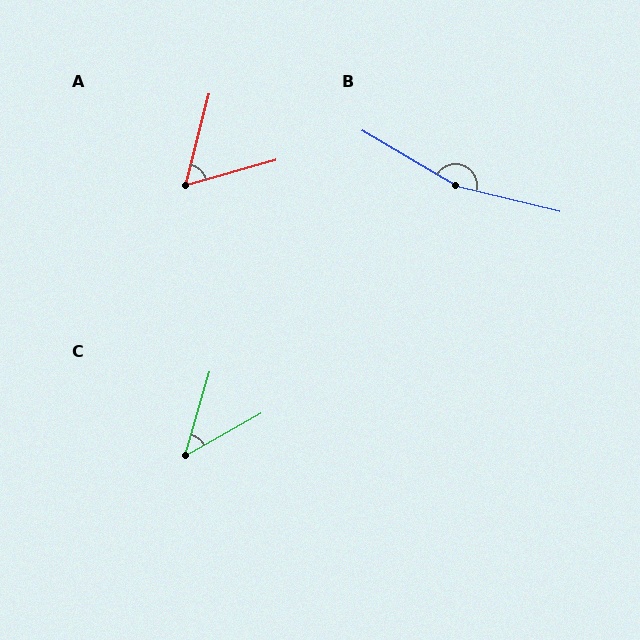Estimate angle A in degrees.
Approximately 60 degrees.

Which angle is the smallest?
C, at approximately 44 degrees.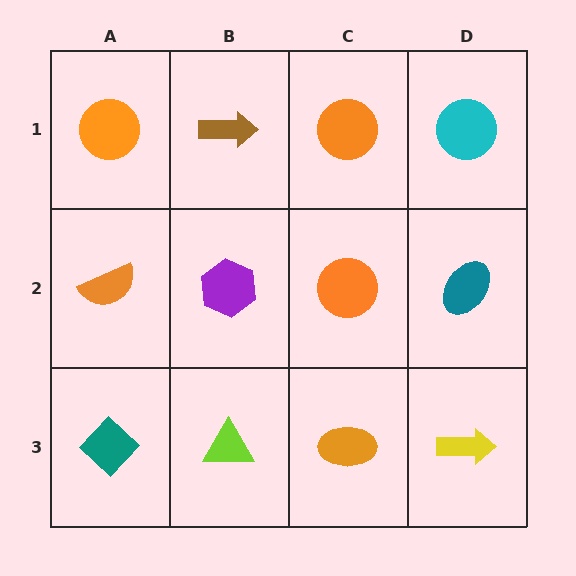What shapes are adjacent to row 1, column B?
A purple hexagon (row 2, column B), an orange circle (row 1, column A), an orange circle (row 1, column C).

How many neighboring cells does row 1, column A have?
2.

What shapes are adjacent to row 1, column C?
An orange circle (row 2, column C), a brown arrow (row 1, column B), a cyan circle (row 1, column D).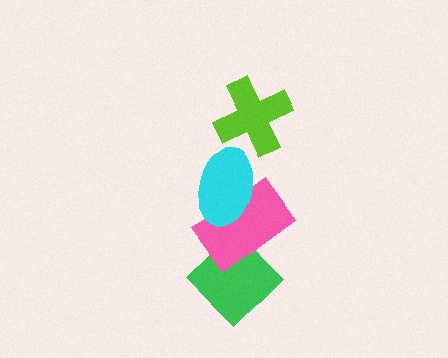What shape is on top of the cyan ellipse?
The lime cross is on top of the cyan ellipse.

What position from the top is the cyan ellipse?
The cyan ellipse is 2nd from the top.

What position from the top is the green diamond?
The green diamond is 4th from the top.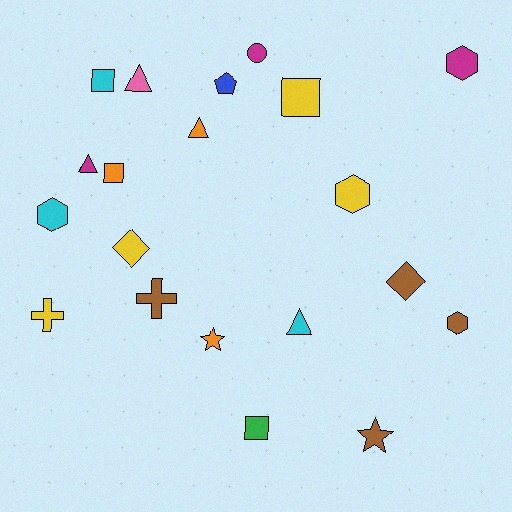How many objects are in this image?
There are 20 objects.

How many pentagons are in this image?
There is 1 pentagon.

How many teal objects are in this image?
There are no teal objects.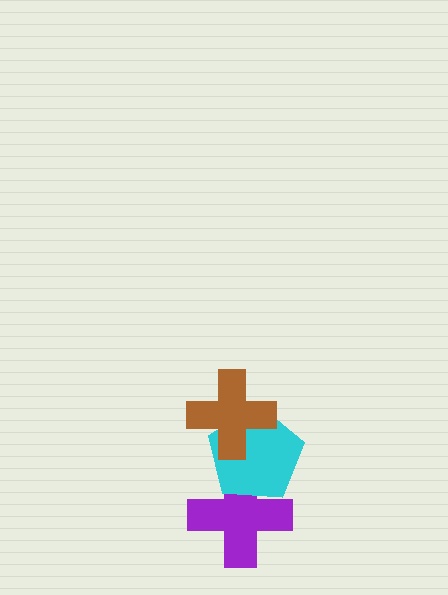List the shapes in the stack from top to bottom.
From top to bottom: the brown cross, the cyan pentagon, the purple cross.